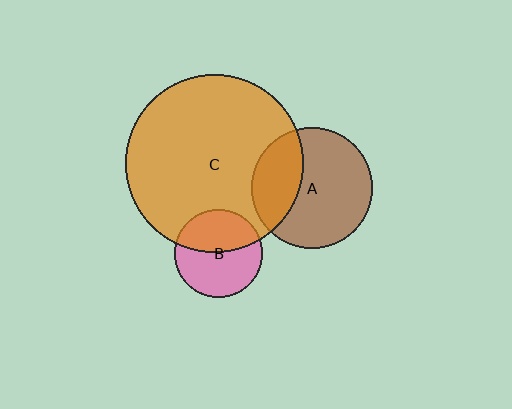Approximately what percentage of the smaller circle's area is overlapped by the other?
Approximately 45%.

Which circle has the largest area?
Circle C (orange).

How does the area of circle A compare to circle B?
Approximately 1.9 times.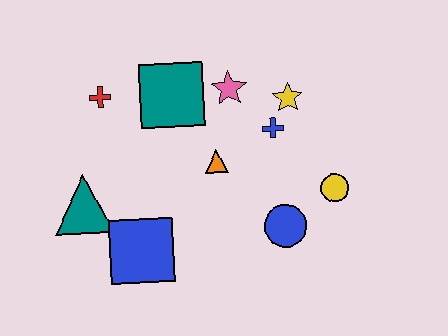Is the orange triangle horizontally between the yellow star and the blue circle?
No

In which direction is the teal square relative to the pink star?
The teal square is to the left of the pink star.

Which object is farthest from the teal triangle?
The yellow circle is farthest from the teal triangle.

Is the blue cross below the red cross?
Yes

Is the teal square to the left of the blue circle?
Yes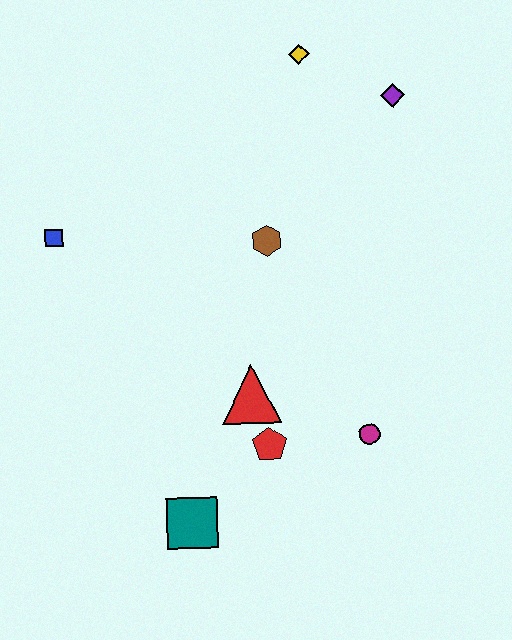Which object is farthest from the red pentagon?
The yellow diamond is farthest from the red pentagon.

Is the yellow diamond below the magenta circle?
No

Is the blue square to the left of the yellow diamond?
Yes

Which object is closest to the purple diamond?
The yellow diamond is closest to the purple diamond.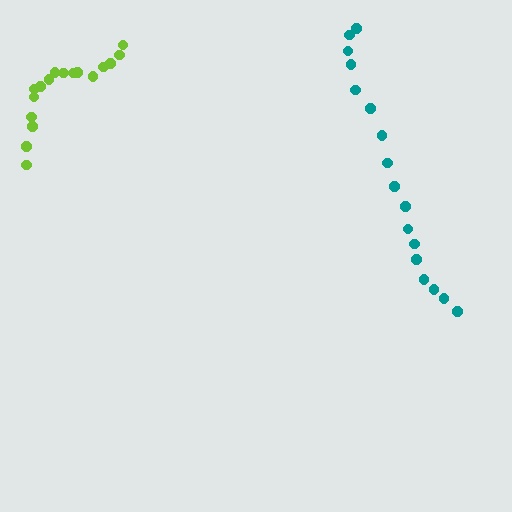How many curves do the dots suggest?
There are 2 distinct paths.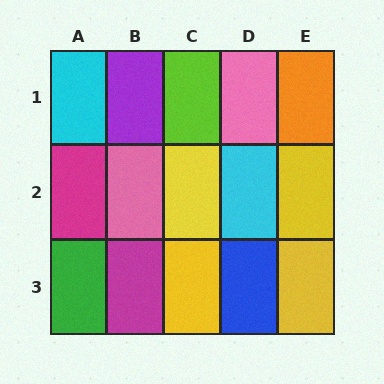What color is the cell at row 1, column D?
Pink.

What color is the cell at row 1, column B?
Purple.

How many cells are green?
1 cell is green.